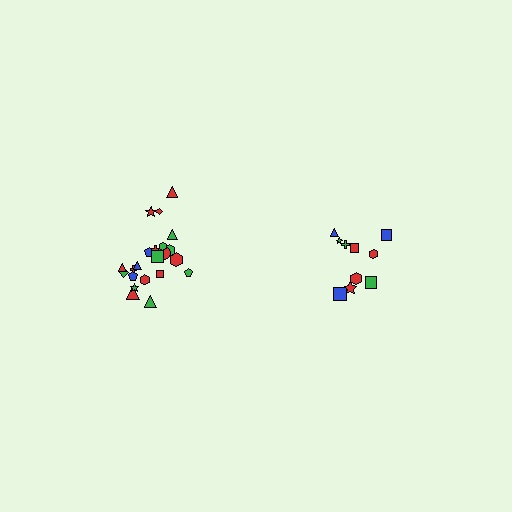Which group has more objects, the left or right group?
The left group.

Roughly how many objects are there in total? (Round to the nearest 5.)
Roughly 30 objects in total.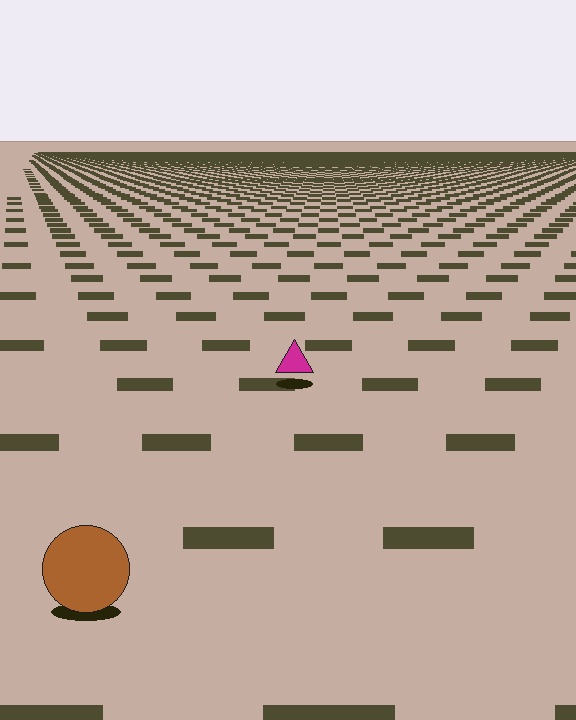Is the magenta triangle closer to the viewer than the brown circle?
No. The brown circle is closer — you can tell from the texture gradient: the ground texture is coarser near it.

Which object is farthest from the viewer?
The magenta triangle is farthest from the viewer. It appears smaller and the ground texture around it is denser.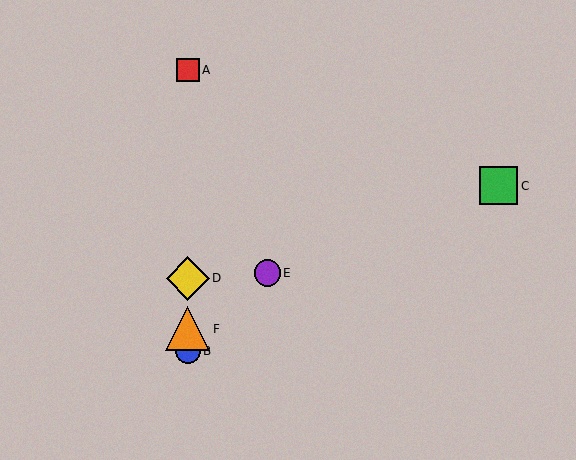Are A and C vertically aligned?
No, A is at x≈188 and C is at x≈499.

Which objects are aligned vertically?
Objects A, B, D, F are aligned vertically.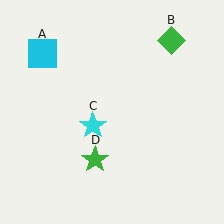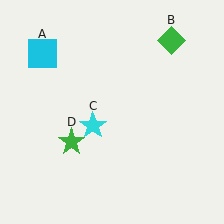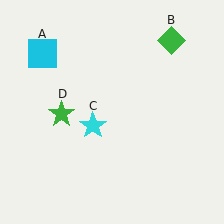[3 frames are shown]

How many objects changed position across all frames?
1 object changed position: green star (object D).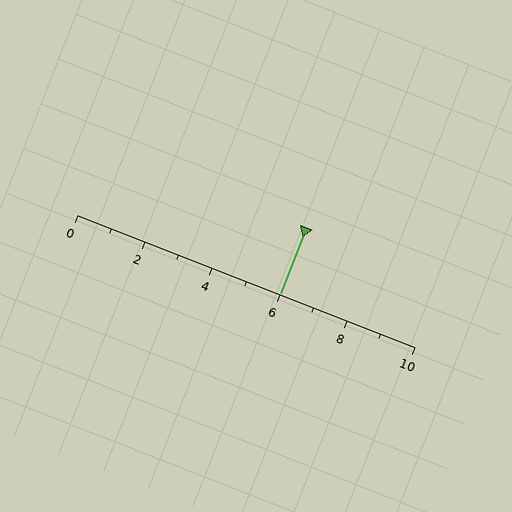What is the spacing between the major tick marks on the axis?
The major ticks are spaced 2 apart.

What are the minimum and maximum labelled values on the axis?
The axis runs from 0 to 10.